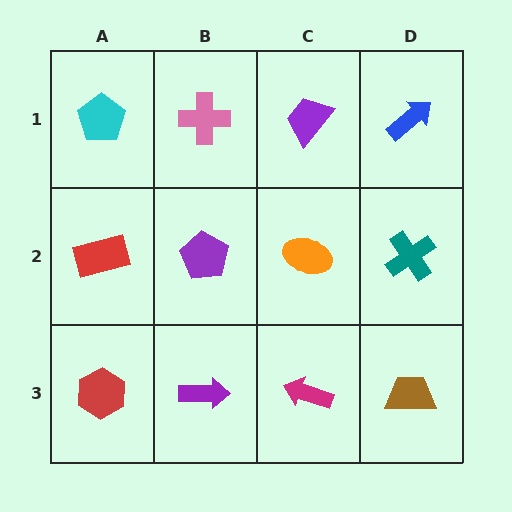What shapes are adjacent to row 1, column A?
A red rectangle (row 2, column A), a pink cross (row 1, column B).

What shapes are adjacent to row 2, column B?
A pink cross (row 1, column B), a purple arrow (row 3, column B), a red rectangle (row 2, column A), an orange ellipse (row 2, column C).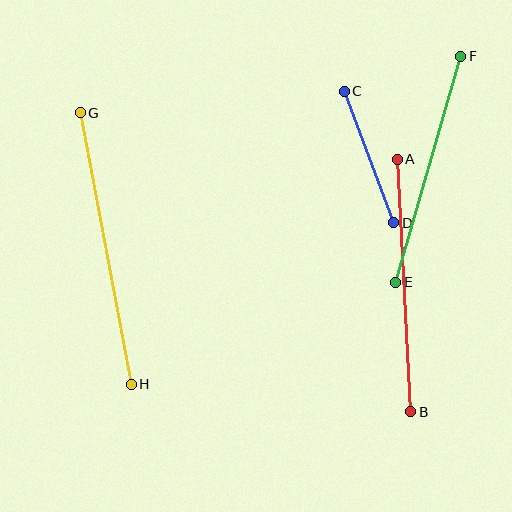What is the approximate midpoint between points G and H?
The midpoint is at approximately (106, 249) pixels.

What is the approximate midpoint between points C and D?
The midpoint is at approximately (369, 157) pixels.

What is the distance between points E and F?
The distance is approximately 235 pixels.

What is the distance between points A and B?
The distance is approximately 253 pixels.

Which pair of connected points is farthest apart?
Points G and H are farthest apart.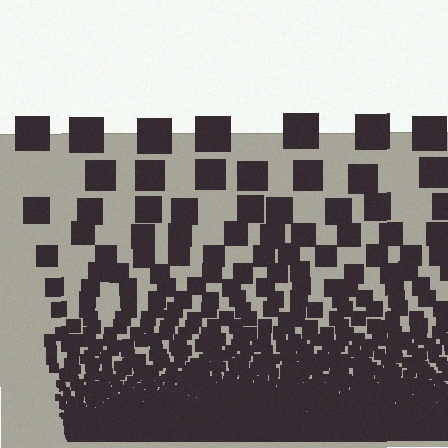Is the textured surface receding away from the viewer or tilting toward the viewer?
The surface appears to tilt toward the viewer. Texture elements get larger and sparser toward the top.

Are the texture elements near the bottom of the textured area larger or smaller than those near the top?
Smaller. The gradient is inverted — elements near the bottom are smaller and denser.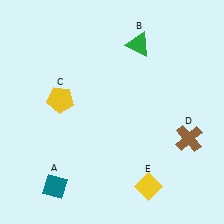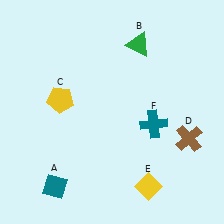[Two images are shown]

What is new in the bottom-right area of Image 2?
A teal cross (F) was added in the bottom-right area of Image 2.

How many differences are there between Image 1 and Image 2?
There is 1 difference between the two images.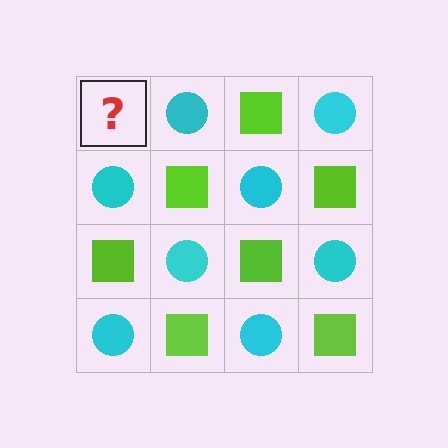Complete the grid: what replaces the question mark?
The question mark should be replaced with a lime square.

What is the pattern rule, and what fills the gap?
The rule is that it alternates lime square and cyan circle in a checkerboard pattern. The gap should be filled with a lime square.